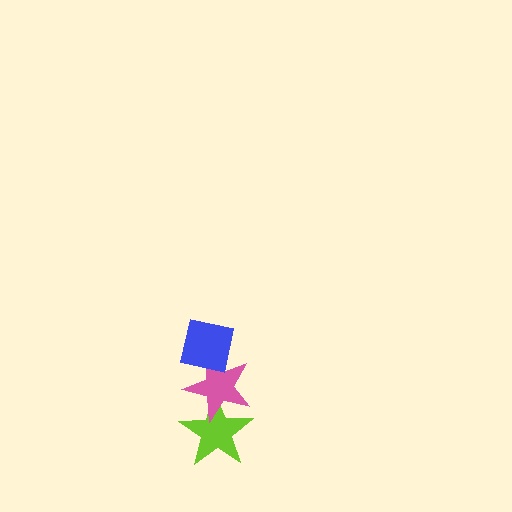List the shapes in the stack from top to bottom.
From top to bottom: the blue square, the pink star, the lime star.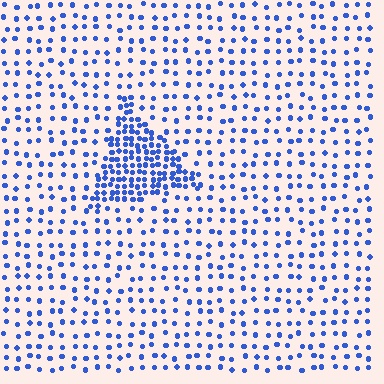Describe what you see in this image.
The image contains small blue elements arranged at two different densities. A triangle-shaped region is visible where the elements are more densely packed than the surrounding area.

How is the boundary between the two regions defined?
The boundary is defined by a change in element density (approximately 2.8x ratio). All elements are the same color, size, and shape.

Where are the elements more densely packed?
The elements are more densely packed inside the triangle boundary.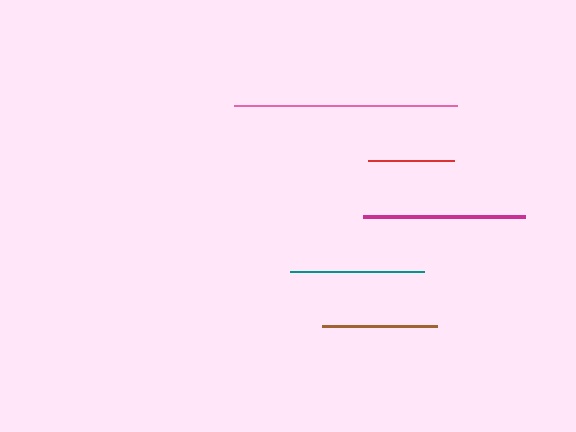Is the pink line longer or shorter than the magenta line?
The pink line is longer than the magenta line.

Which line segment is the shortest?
The red line is the shortest at approximately 87 pixels.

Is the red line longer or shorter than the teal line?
The teal line is longer than the red line.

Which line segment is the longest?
The pink line is the longest at approximately 223 pixels.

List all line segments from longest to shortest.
From longest to shortest: pink, magenta, teal, brown, red.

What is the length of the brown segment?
The brown segment is approximately 115 pixels long.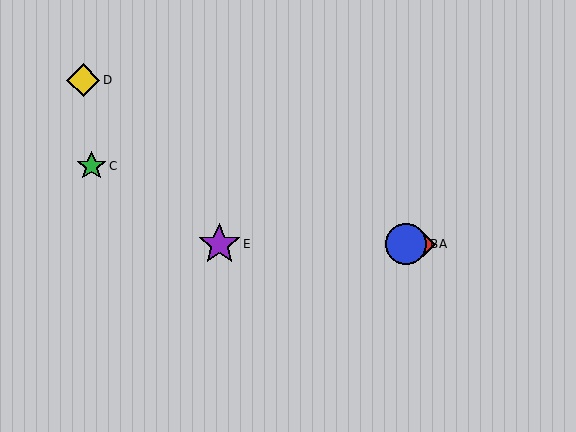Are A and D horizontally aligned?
No, A is at y≈244 and D is at y≈80.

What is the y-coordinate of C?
Object C is at y≈166.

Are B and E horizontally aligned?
Yes, both are at y≈244.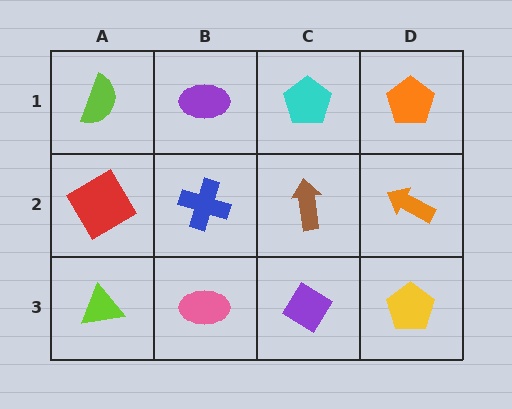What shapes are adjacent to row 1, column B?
A blue cross (row 2, column B), a lime semicircle (row 1, column A), a cyan pentagon (row 1, column C).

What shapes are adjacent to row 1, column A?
A red diamond (row 2, column A), a purple ellipse (row 1, column B).